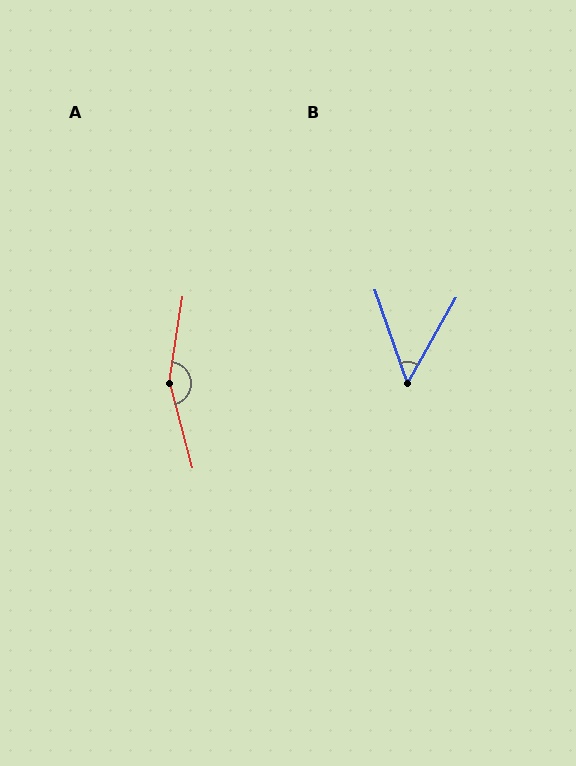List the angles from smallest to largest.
B (49°), A (157°).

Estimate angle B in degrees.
Approximately 49 degrees.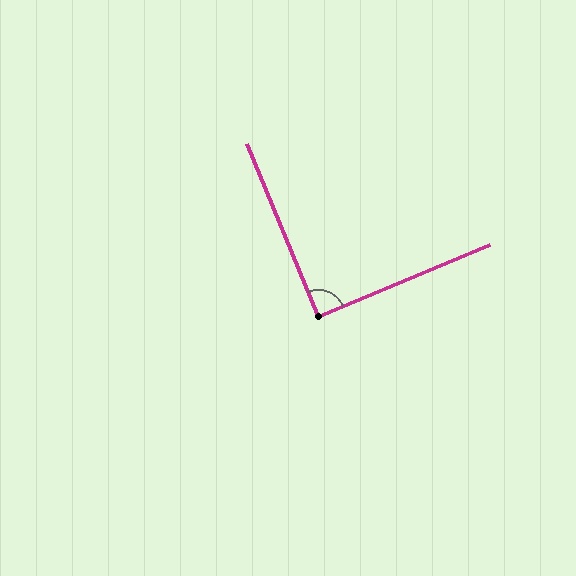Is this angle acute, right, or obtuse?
It is approximately a right angle.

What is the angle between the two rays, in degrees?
Approximately 90 degrees.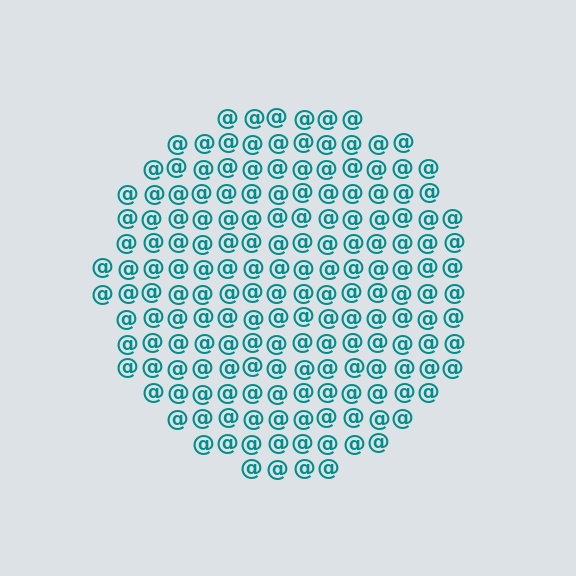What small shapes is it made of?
It is made of small at signs.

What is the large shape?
The large shape is a circle.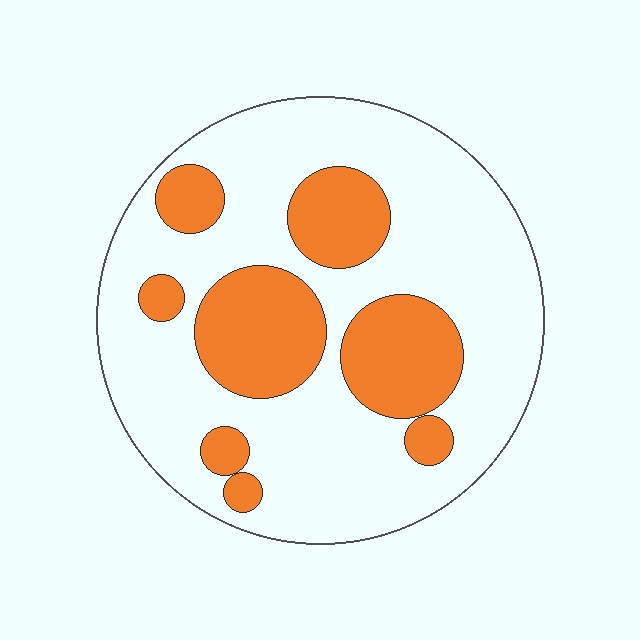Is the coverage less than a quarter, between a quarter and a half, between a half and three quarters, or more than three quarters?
Between a quarter and a half.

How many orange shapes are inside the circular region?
8.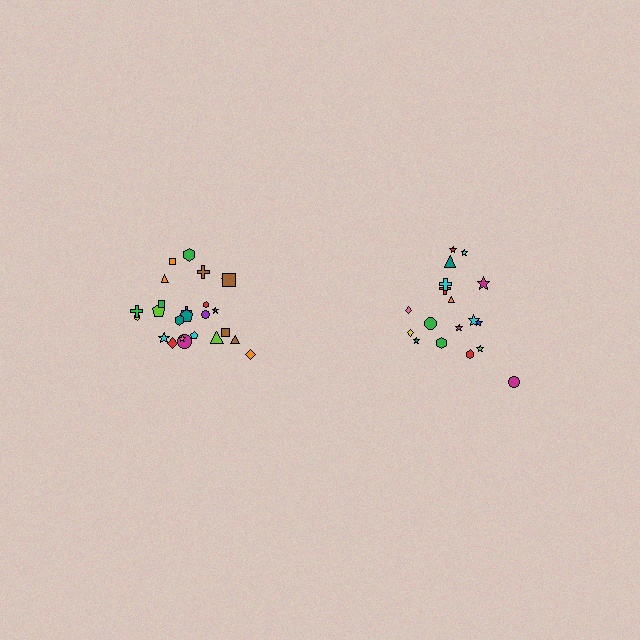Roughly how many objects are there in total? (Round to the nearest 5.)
Roughly 45 objects in total.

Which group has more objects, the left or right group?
The left group.